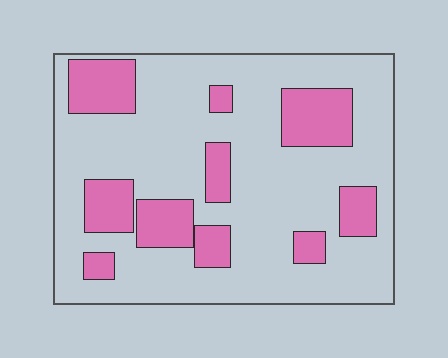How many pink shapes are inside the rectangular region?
10.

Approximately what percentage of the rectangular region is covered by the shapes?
Approximately 25%.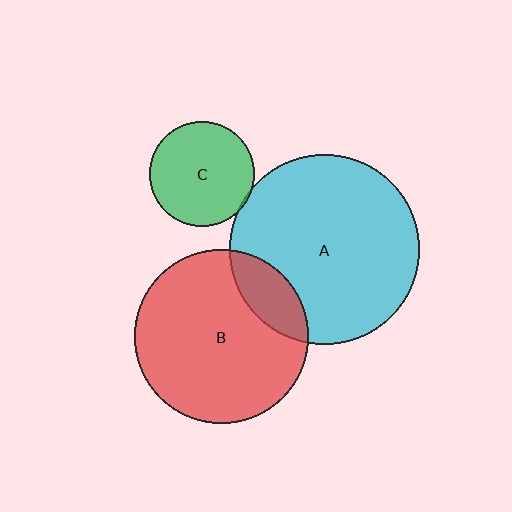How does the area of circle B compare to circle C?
Approximately 2.7 times.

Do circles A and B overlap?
Yes.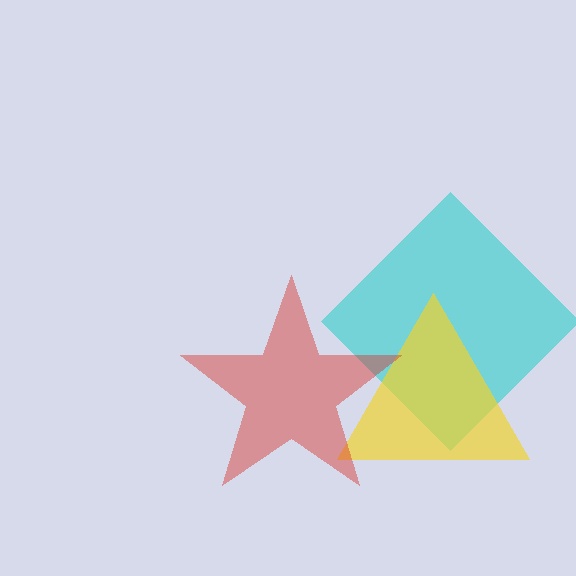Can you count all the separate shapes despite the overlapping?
Yes, there are 3 separate shapes.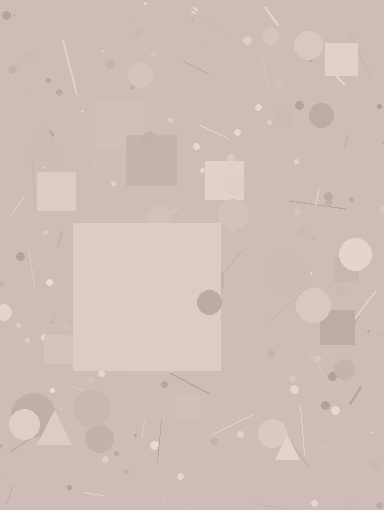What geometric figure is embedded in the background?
A square is embedded in the background.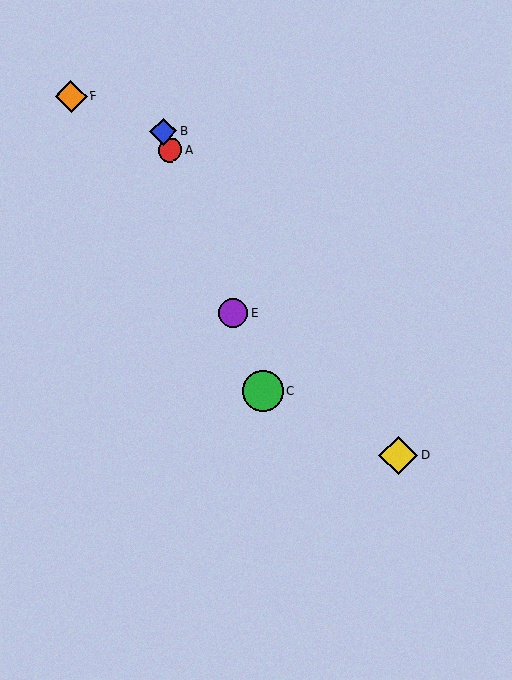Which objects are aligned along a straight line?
Objects A, B, C, E are aligned along a straight line.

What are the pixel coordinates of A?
Object A is at (170, 150).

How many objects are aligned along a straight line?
4 objects (A, B, C, E) are aligned along a straight line.